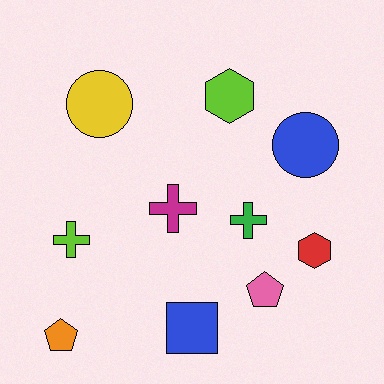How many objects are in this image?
There are 10 objects.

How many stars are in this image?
There are no stars.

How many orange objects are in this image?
There is 1 orange object.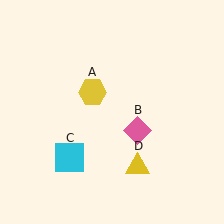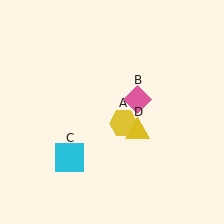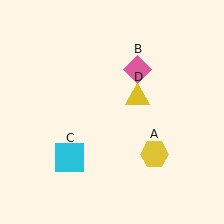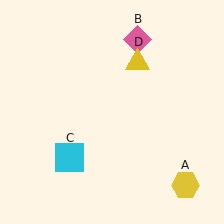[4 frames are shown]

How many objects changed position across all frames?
3 objects changed position: yellow hexagon (object A), pink diamond (object B), yellow triangle (object D).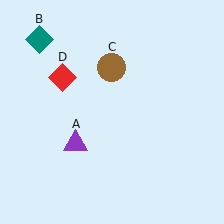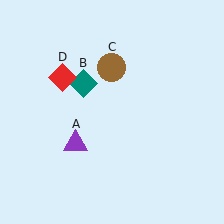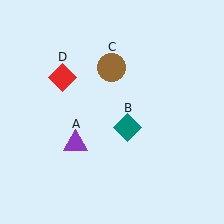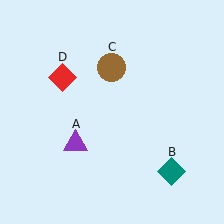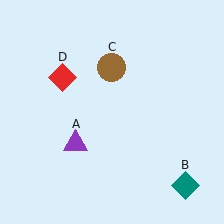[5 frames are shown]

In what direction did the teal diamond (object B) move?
The teal diamond (object B) moved down and to the right.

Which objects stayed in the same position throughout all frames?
Purple triangle (object A) and brown circle (object C) and red diamond (object D) remained stationary.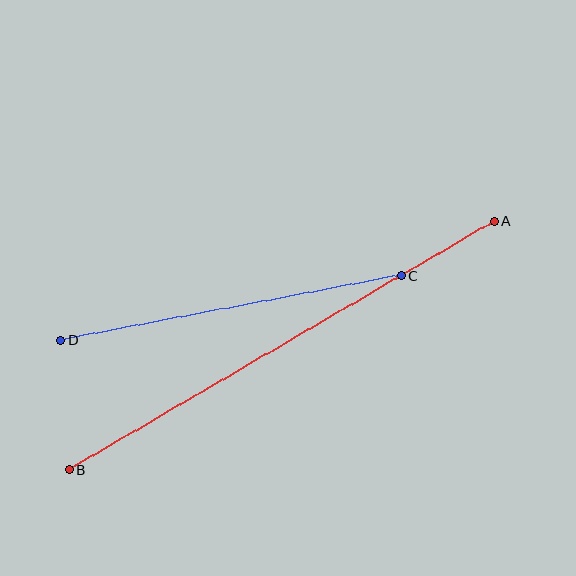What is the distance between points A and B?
The distance is approximately 492 pixels.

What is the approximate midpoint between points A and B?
The midpoint is at approximately (281, 345) pixels.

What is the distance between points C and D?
The distance is approximately 347 pixels.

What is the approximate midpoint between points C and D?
The midpoint is at approximately (231, 308) pixels.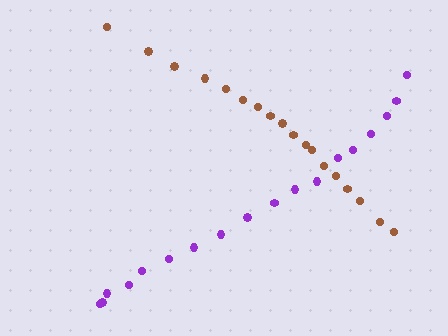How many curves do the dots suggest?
There are 2 distinct paths.